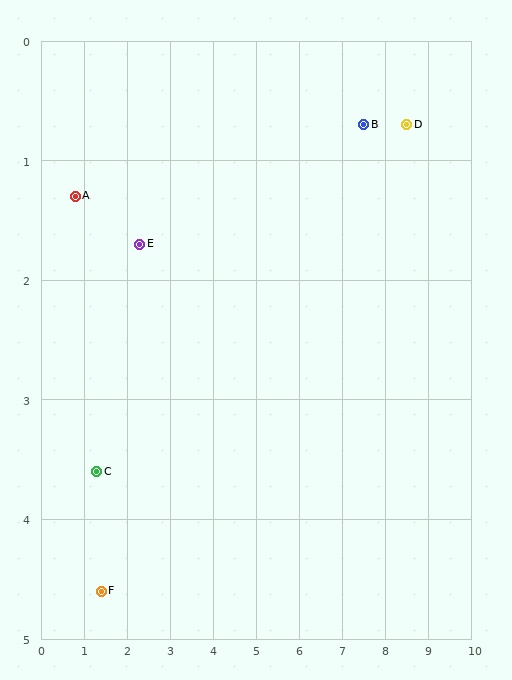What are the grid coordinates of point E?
Point E is at approximately (2.3, 1.7).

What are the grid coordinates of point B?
Point B is at approximately (7.5, 0.7).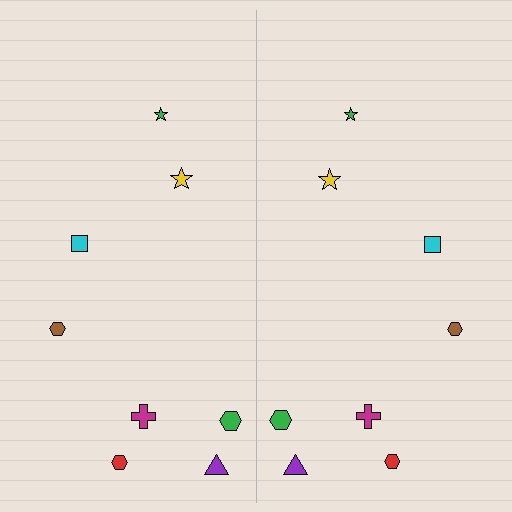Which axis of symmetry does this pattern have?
The pattern has a vertical axis of symmetry running through the center of the image.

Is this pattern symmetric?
Yes, this pattern has bilateral (reflection) symmetry.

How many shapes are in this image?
There are 16 shapes in this image.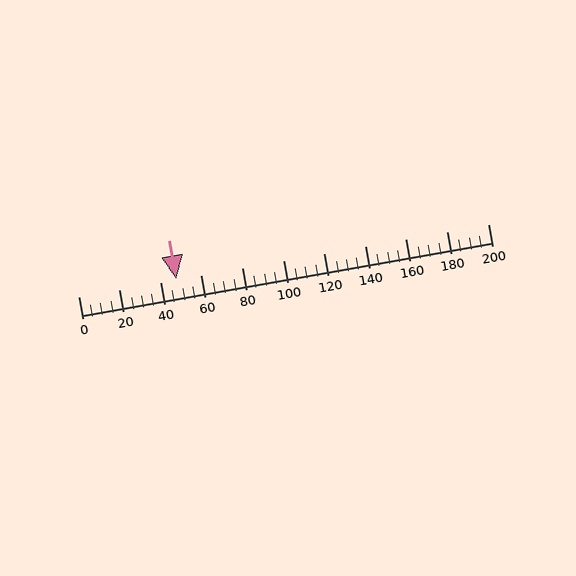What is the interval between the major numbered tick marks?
The major tick marks are spaced 20 units apart.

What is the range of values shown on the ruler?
The ruler shows values from 0 to 200.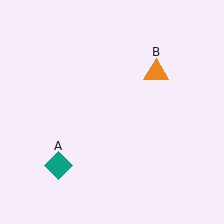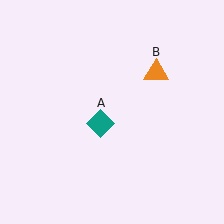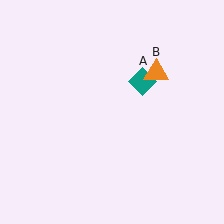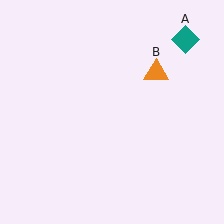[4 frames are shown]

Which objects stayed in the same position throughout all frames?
Orange triangle (object B) remained stationary.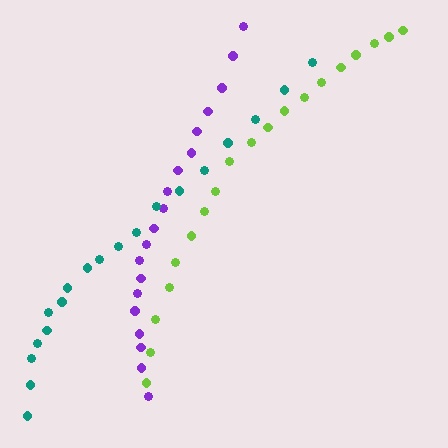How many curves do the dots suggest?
There are 3 distinct paths.